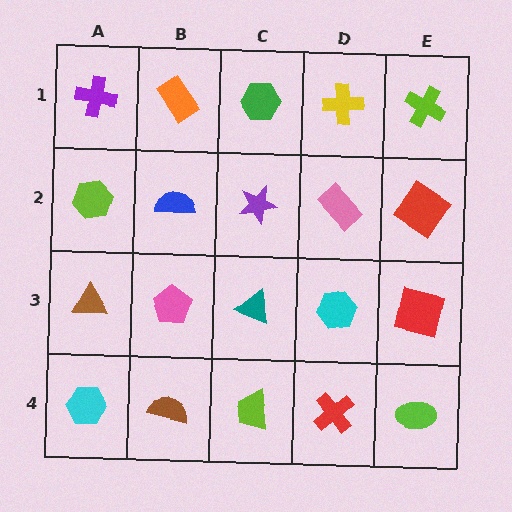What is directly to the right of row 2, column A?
A blue semicircle.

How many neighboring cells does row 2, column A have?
3.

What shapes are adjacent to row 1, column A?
A lime hexagon (row 2, column A), an orange rectangle (row 1, column B).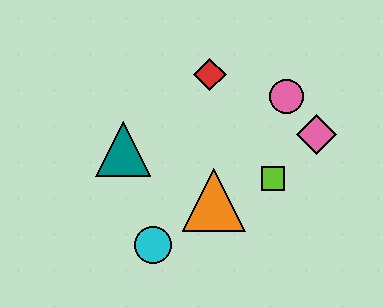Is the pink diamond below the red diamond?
Yes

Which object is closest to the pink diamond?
The pink circle is closest to the pink diamond.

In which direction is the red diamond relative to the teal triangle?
The red diamond is to the right of the teal triangle.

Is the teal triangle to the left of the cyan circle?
Yes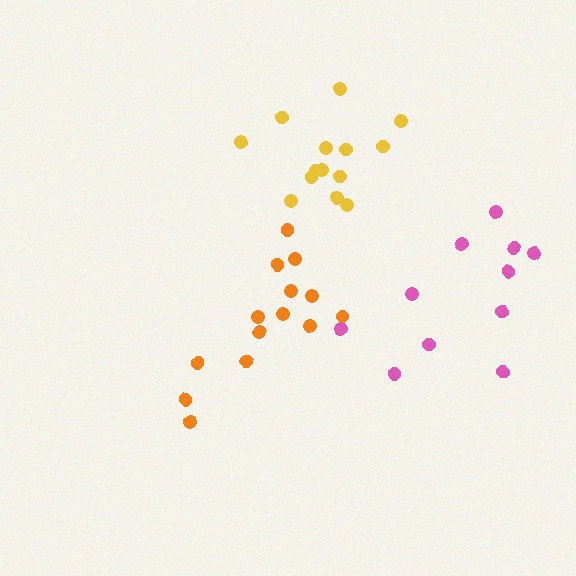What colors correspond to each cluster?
The clusters are colored: orange, yellow, pink.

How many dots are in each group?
Group 1: 14 dots, Group 2: 14 dots, Group 3: 11 dots (39 total).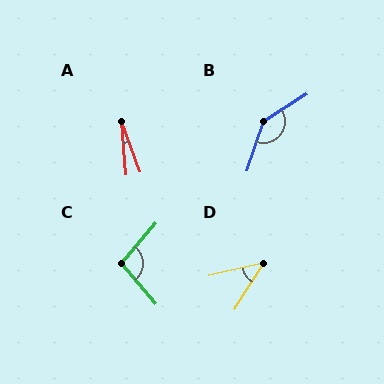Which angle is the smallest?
A, at approximately 15 degrees.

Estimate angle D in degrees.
Approximately 46 degrees.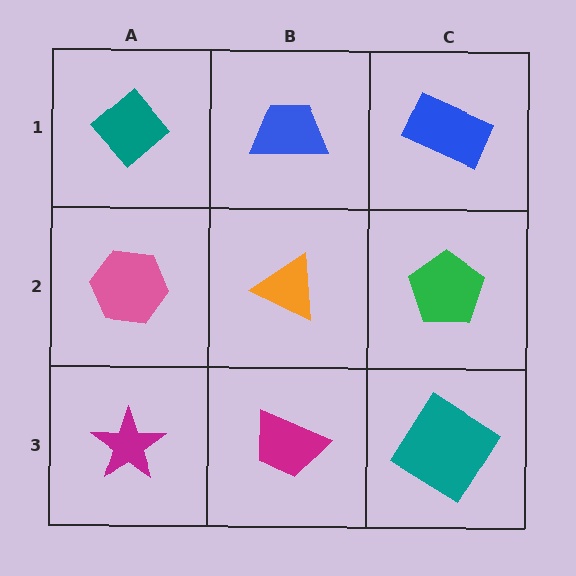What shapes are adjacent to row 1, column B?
An orange triangle (row 2, column B), a teal diamond (row 1, column A), a blue rectangle (row 1, column C).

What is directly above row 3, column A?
A pink hexagon.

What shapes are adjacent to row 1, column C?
A green pentagon (row 2, column C), a blue trapezoid (row 1, column B).